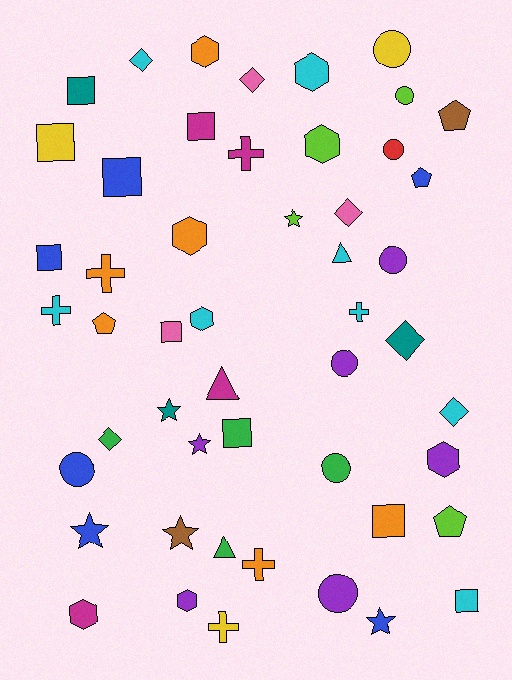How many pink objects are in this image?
There are 3 pink objects.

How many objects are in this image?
There are 50 objects.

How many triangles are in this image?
There are 3 triangles.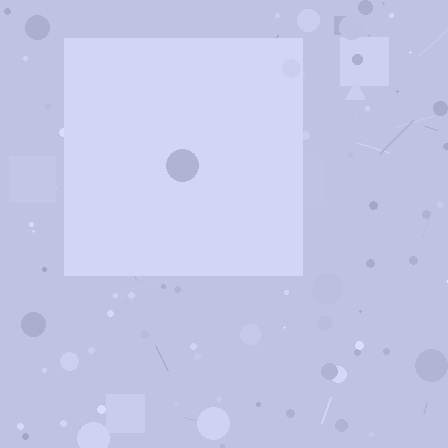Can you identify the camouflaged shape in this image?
The camouflaged shape is a square.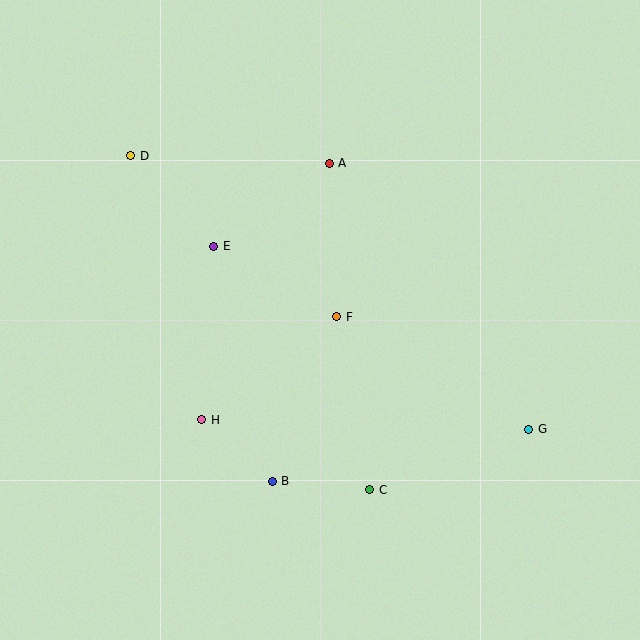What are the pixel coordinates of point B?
Point B is at (272, 481).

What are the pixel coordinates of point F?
Point F is at (337, 317).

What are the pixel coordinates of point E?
Point E is at (214, 246).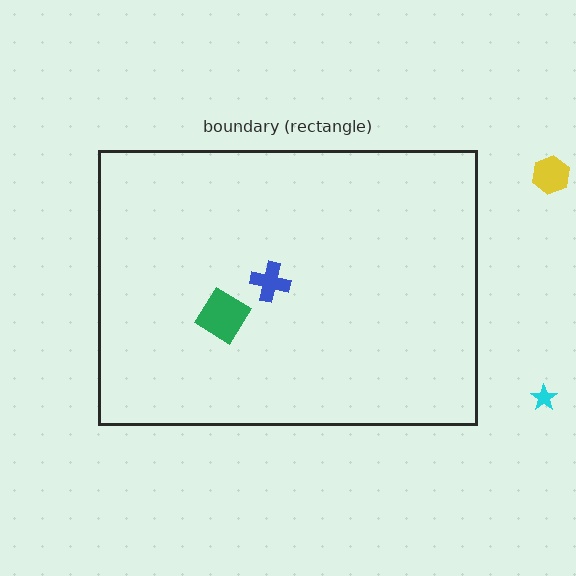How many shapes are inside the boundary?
2 inside, 2 outside.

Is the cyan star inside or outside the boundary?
Outside.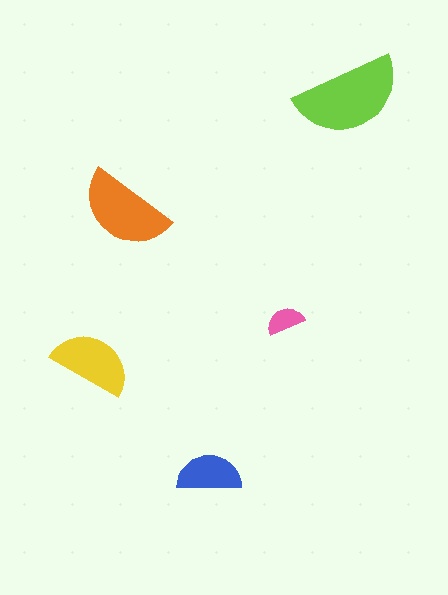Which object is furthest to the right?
The lime semicircle is rightmost.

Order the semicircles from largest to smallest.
the lime one, the orange one, the yellow one, the blue one, the pink one.